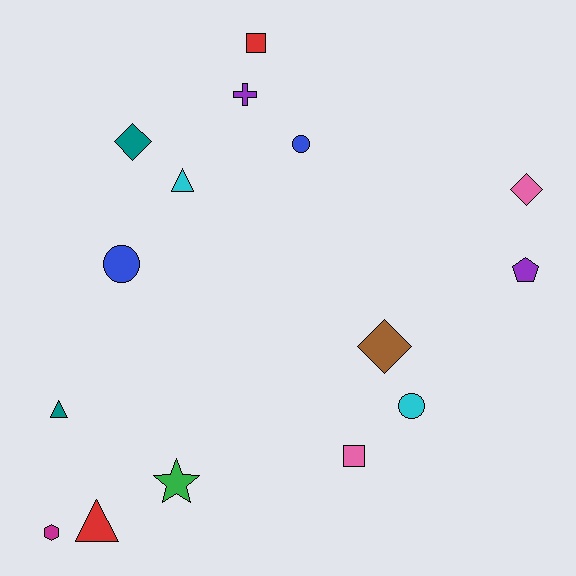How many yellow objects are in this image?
There are no yellow objects.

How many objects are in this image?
There are 15 objects.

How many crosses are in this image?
There is 1 cross.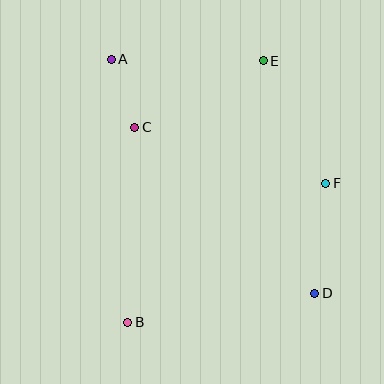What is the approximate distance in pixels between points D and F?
The distance between D and F is approximately 110 pixels.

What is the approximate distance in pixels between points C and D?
The distance between C and D is approximately 245 pixels.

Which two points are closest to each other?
Points A and C are closest to each other.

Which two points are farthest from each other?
Points A and D are farthest from each other.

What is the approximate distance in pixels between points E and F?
The distance between E and F is approximately 138 pixels.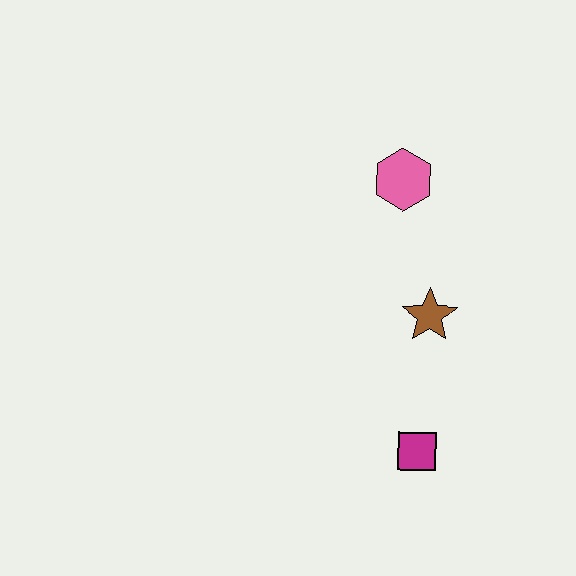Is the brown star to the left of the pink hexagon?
No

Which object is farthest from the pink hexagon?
The magenta square is farthest from the pink hexagon.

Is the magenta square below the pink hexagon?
Yes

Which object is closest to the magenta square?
The brown star is closest to the magenta square.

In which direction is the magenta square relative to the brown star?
The magenta square is below the brown star.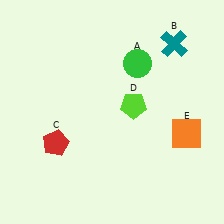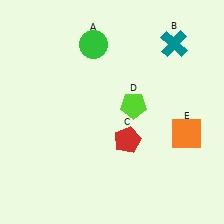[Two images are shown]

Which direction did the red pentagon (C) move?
The red pentagon (C) moved right.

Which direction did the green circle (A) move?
The green circle (A) moved left.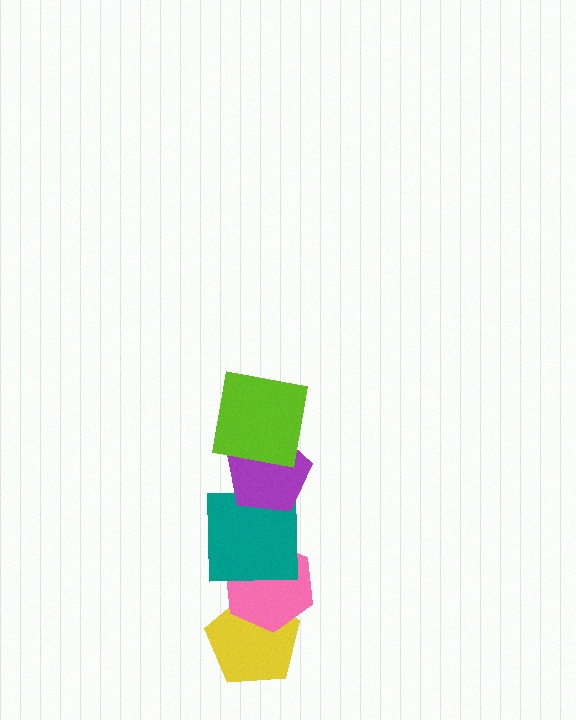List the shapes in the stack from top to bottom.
From top to bottom: the lime square, the purple pentagon, the teal square, the pink hexagon, the yellow pentagon.